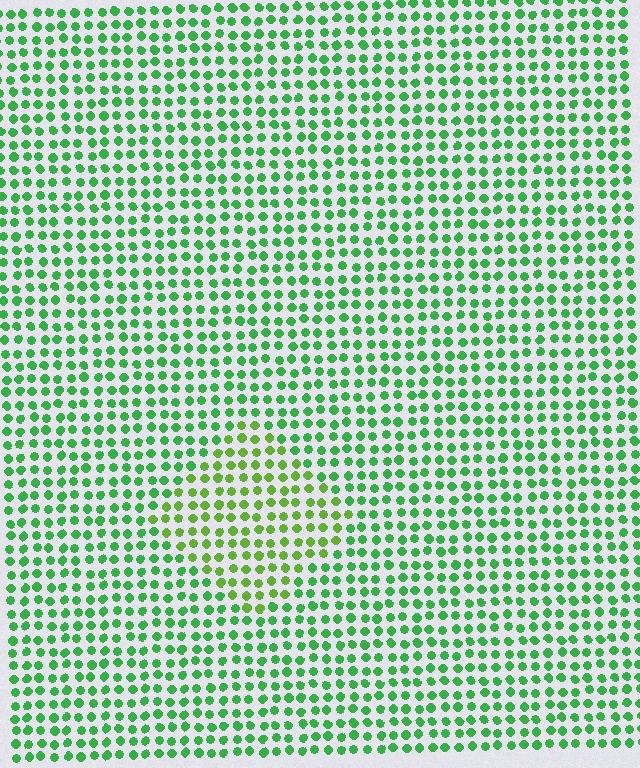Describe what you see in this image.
The image is filled with small green elements in a uniform arrangement. A diamond-shaped region is visible where the elements are tinted to a slightly different hue, forming a subtle color boundary.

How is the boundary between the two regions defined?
The boundary is defined purely by a slight shift in hue (about 31 degrees). Spacing, size, and orientation are identical on both sides.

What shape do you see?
I see a diamond.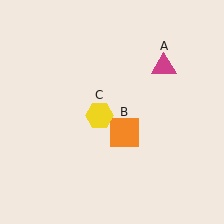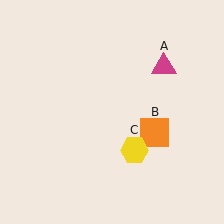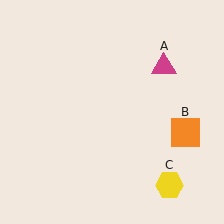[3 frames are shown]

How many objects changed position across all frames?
2 objects changed position: orange square (object B), yellow hexagon (object C).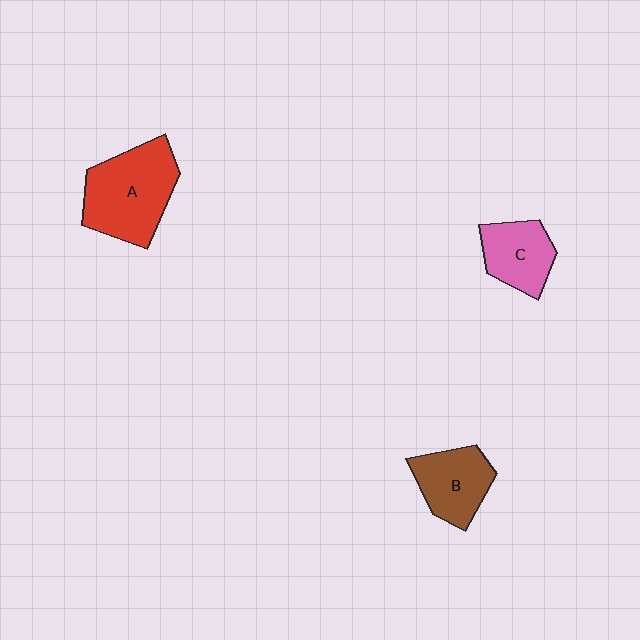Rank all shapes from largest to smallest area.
From largest to smallest: A (red), B (brown), C (pink).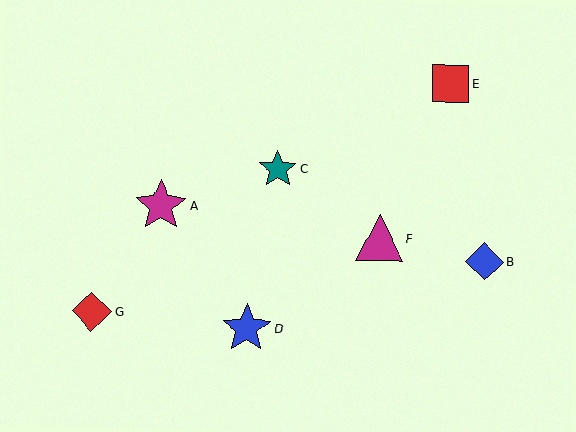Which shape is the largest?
The magenta star (labeled A) is the largest.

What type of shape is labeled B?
Shape B is a blue diamond.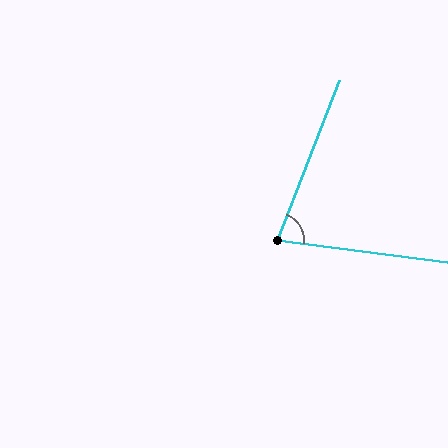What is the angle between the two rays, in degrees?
Approximately 76 degrees.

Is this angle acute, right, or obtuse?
It is acute.